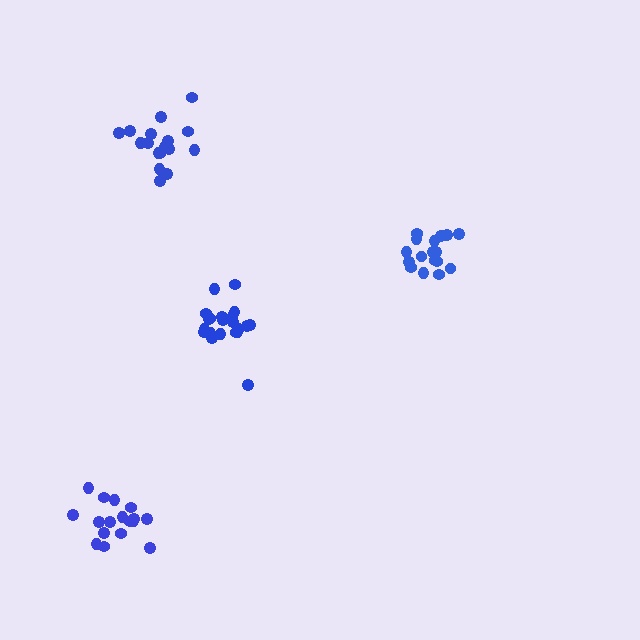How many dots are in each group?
Group 1: 17 dots, Group 2: 17 dots, Group 3: 21 dots, Group 4: 17 dots (72 total).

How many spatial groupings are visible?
There are 4 spatial groupings.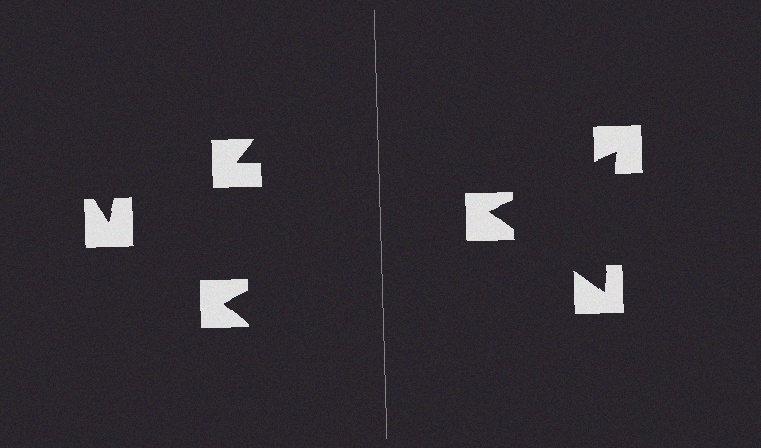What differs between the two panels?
The notched squares are positioned identically on both sides; only the wedge orientations differ. On the right they align to a triangle; on the left they are misaligned.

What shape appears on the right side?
An illusory triangle.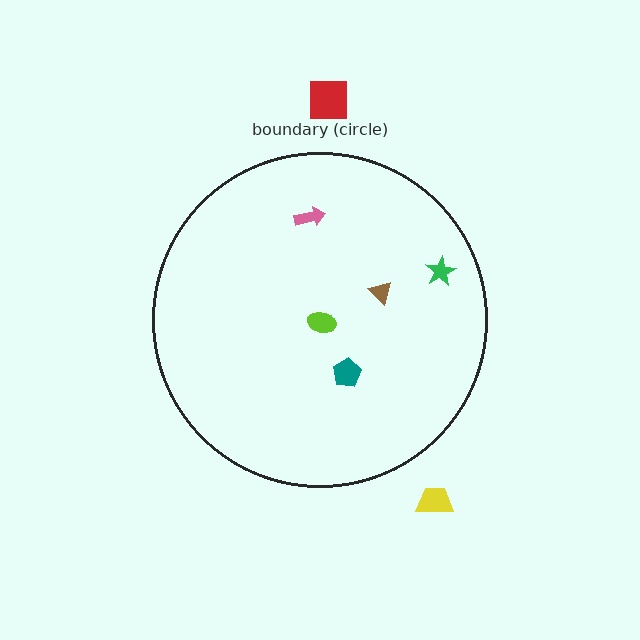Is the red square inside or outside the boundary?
Outside.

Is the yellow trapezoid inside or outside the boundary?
Outside.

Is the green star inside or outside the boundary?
Inside.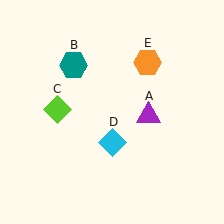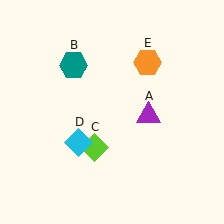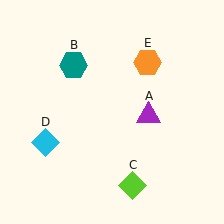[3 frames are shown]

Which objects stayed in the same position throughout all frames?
Purple triangle (object A) and teal hexagon (object B) and orange hexagon (object E) remained stationary.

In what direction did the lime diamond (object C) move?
The lime diamond (object C) moved down and to the right.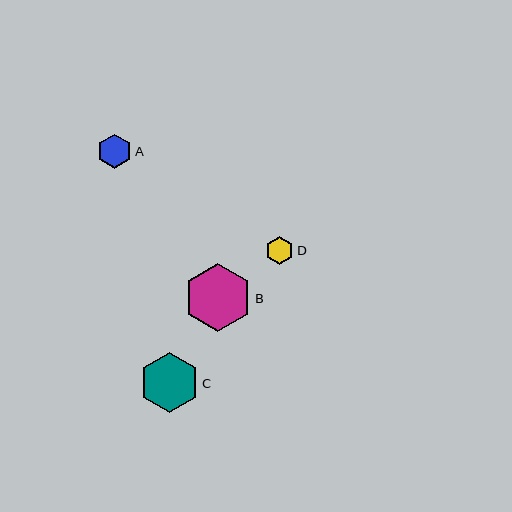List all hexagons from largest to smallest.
From largest to smallest: B, C, A, D.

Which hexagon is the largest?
Hexagon B is the largest with a size of approximately 68 pixels.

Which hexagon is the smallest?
Hexagon D is the smallest with a size of approximately 28 pixels.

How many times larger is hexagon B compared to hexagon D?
Hexagon B is approximately 2.4 times the size of hexagon D.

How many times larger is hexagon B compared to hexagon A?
Hexagon B is approximately 2.0 times the size of hexagon A.